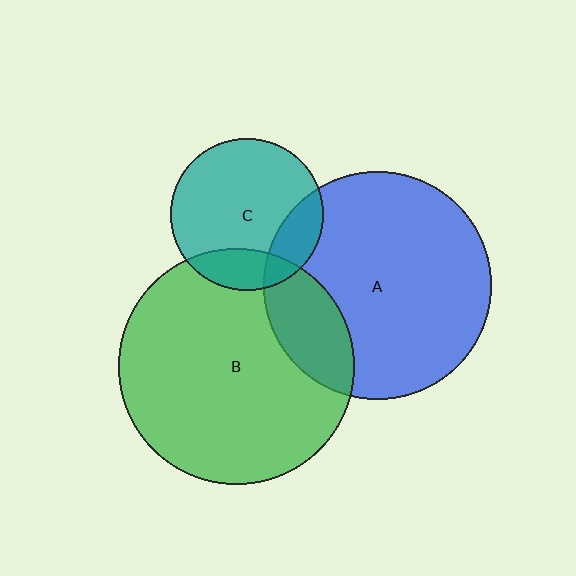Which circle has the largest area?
Circle B (green).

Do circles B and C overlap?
Yes.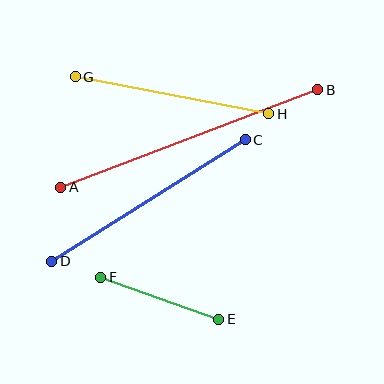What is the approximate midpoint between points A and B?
The midpoint is at approximately (189, 139) pixels.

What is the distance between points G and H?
The distance is approximately 197 pixels.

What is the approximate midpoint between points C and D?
The midpoint is at approximately (149, 200) pixels.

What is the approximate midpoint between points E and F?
The midpoint is at approximately (160, 298) pixels.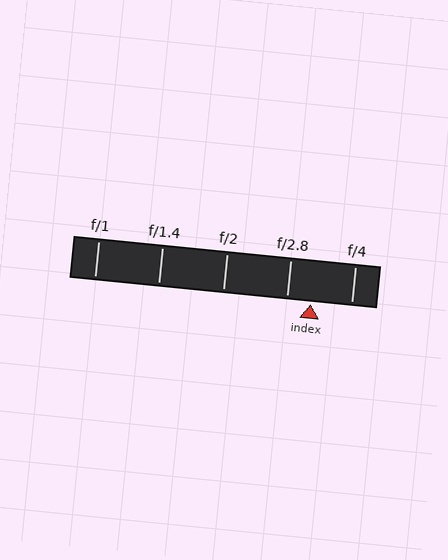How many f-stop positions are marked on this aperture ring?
There are 5 f-stop positions marked.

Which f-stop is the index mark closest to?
The index mark is closest to f/2.8.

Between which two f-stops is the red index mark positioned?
The index mark is between f/2.8 and f/4.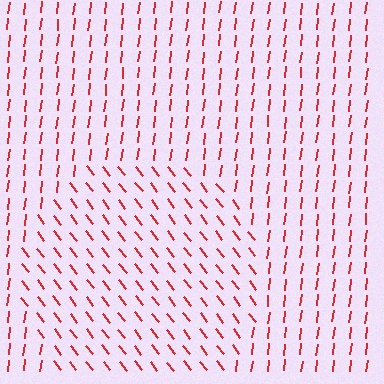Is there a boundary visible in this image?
Yes, there is a texture boundary formed by a change in line orientation.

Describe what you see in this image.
The image is filled with small red line segments. A circle region in the image has lines oriented differently from the surrounding lines, creating a visible texture boundary.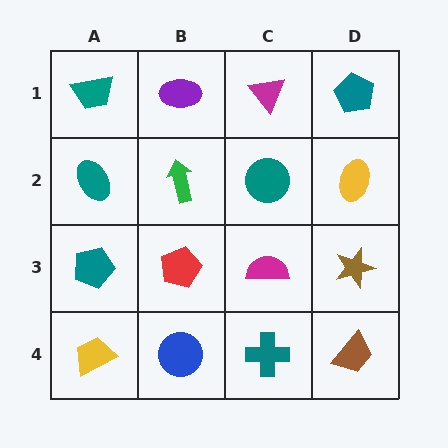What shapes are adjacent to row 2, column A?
A teal trapezoid (row 1, column A), a teal pentagon (row 3, column A), a green arrow (row 2, column B).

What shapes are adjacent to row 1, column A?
A teal ellipse (row 2, column A), a purple ellipse (row 1, column B).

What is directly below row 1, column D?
A yellow ellipse.